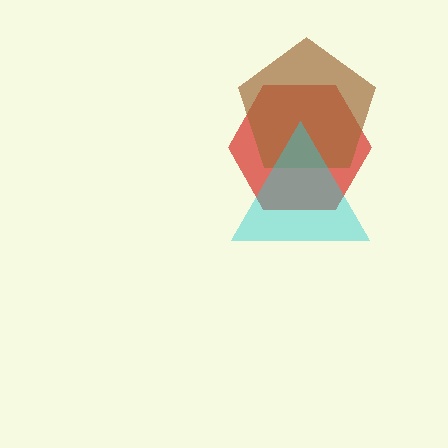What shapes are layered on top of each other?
The layered shapes are: a red hexagon, a brown pentagon, a cyan triangle.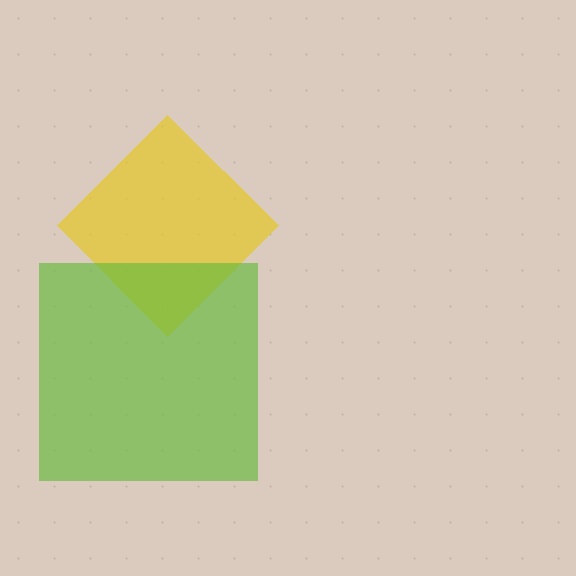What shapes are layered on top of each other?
The layered shapes are: a yellow diamond, a lime square.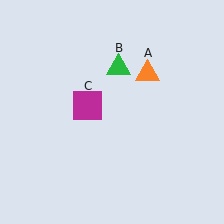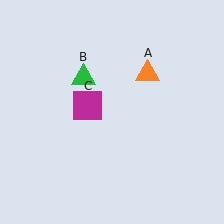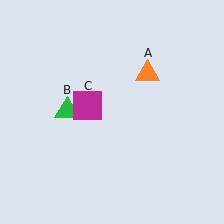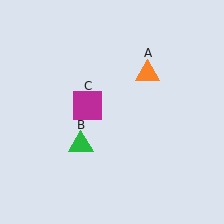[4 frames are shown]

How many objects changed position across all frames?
1 object changed position: green triangle (object B).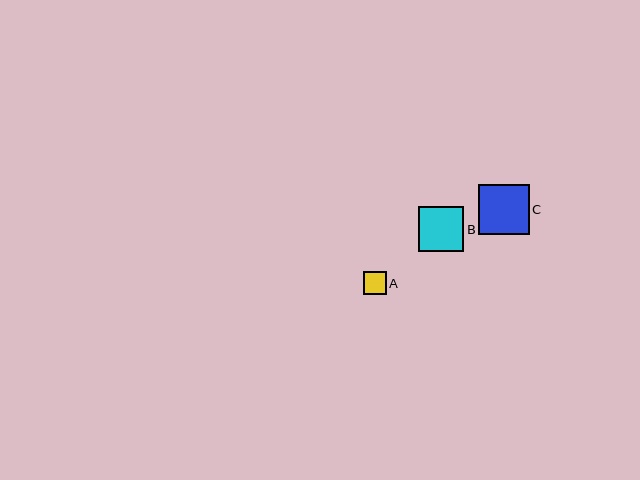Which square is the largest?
Square C is the largest with a size of approximately 51 pixels.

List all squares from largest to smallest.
From largest to smallest: C, B, A.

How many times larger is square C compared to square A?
Square C is approximately 2.2 times the size of square A.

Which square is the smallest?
Square A is the smallest with a size of approximately 23 pixels.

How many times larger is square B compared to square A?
Square B is approximately 2.0 times the size of square A.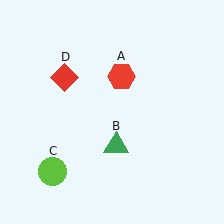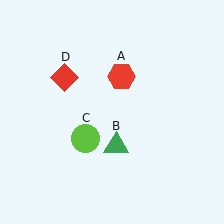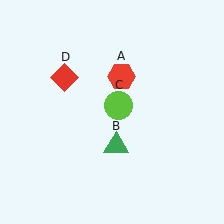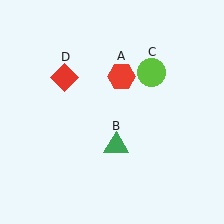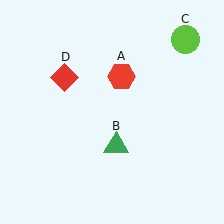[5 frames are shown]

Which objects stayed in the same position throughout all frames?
Red hexagon (object A) and green triangle (object B) and red diamond (object D) remained stationary.